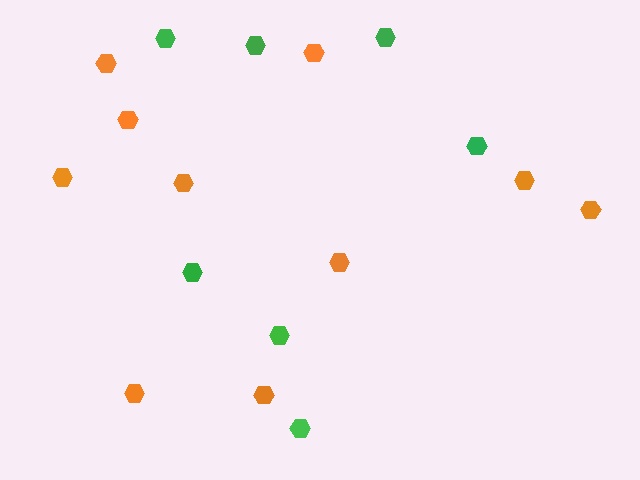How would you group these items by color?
There are 2 groups: one group of green hexagons (7) and one group of orange hexagons (10).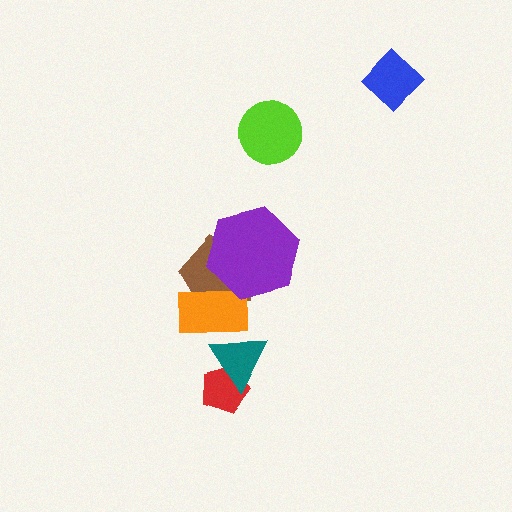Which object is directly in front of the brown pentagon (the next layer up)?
The orange rectangle is directly in front of the brown pentagon.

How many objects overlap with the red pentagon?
1 object overlaps with the red pentagon.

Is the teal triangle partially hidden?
Yes, it is partially covered by another shape.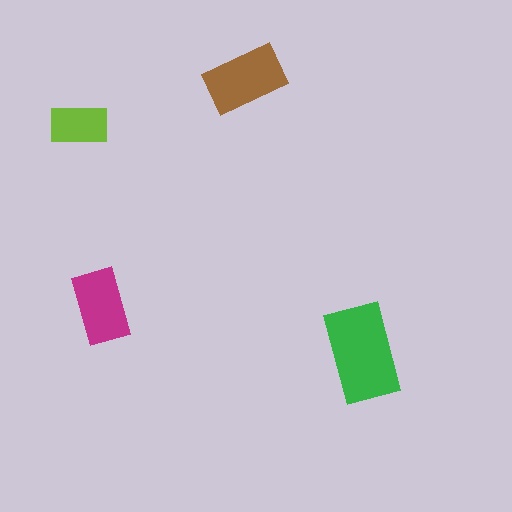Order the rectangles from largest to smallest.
the green one, the brown one, the magenta one, the lime one.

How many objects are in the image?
There are 4 objects in the image.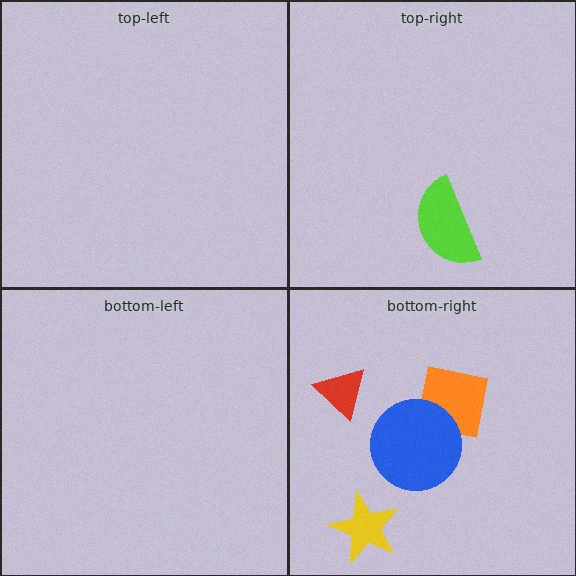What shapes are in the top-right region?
The lime semicircle.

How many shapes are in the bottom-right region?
4.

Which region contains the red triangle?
The bottom-right region.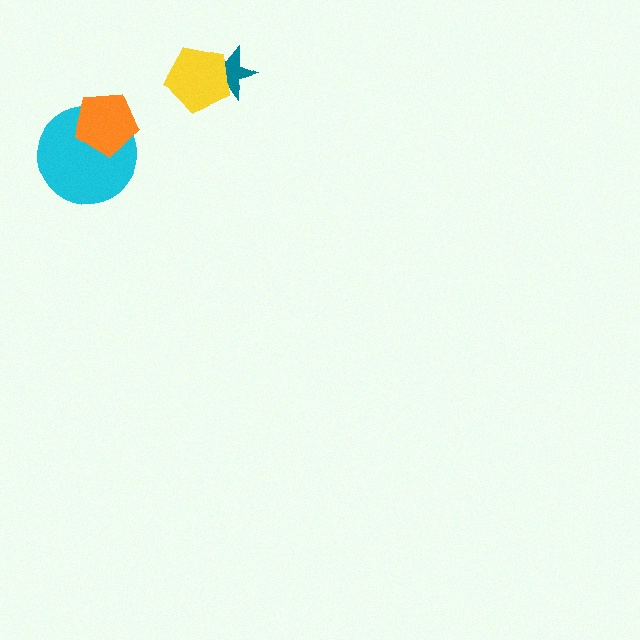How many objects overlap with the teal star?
1 object overlaps with the teal star.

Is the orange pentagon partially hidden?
No, no other shape covers it.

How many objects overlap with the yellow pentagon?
1 object overlaps with the yellow pentagon.